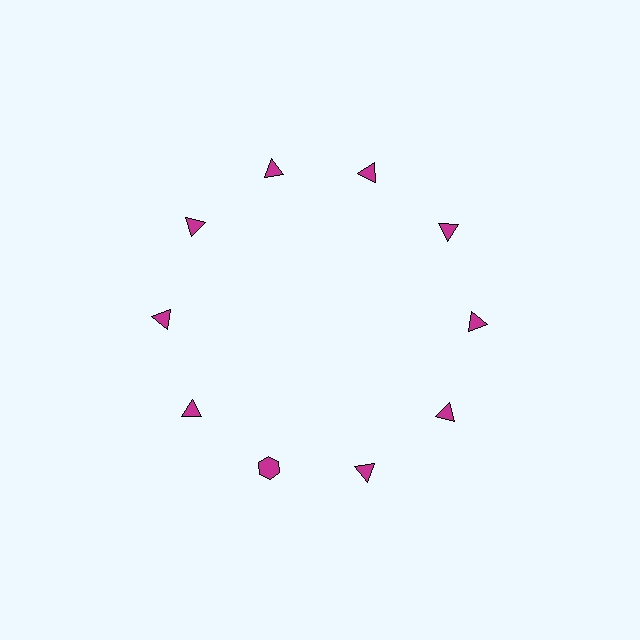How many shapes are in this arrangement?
There are 10 shapes arranged in a ring pattern.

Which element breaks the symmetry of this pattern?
The magenta hexagon at roughly the 7 o'clock position breaks the symmetry. All other shapes are magenta triangles.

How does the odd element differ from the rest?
It has a different shape: hexagon instead of triangle.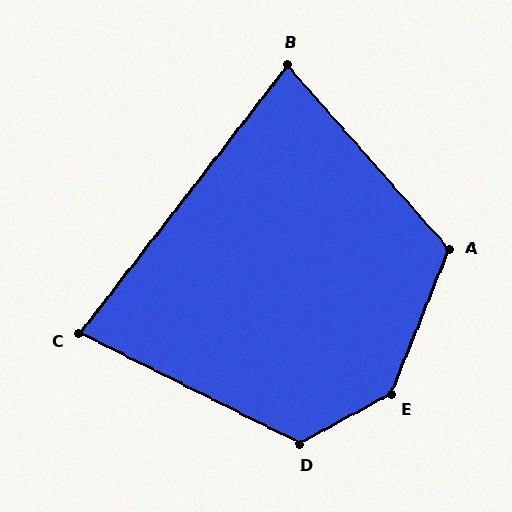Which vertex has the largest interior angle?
E, at approximately 141 degrees.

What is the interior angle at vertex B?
Approximately 79 degrees (acute).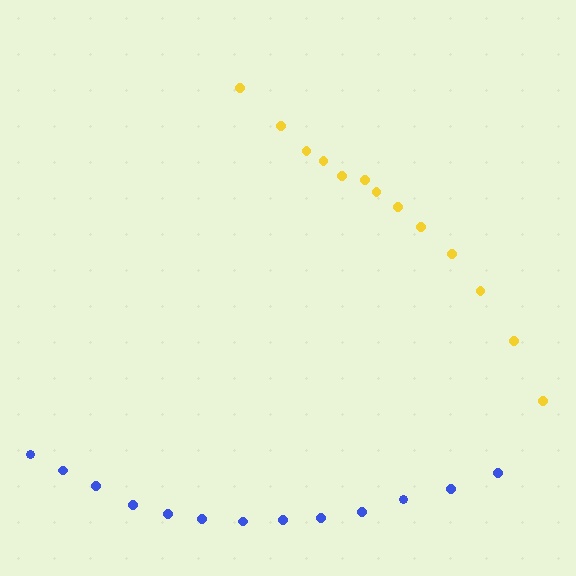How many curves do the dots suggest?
There are 2 distinct paths.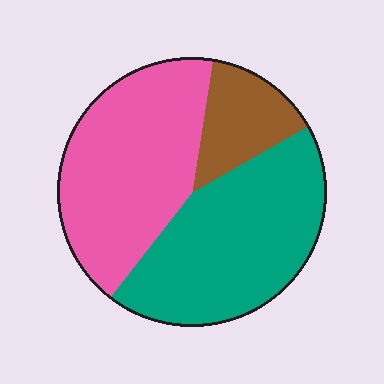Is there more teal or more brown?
Teal.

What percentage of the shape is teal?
Teal covers 43% of the shape.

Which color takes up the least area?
Brown, at roughly 15%.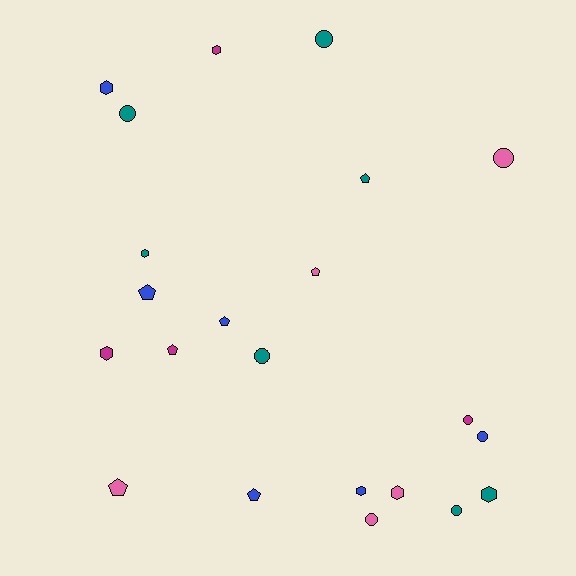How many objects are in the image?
There are 22 objects.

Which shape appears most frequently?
Circle, with 8 objects.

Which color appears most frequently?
Teal, with 7 objects.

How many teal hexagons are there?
There are 2 teal hexagons.